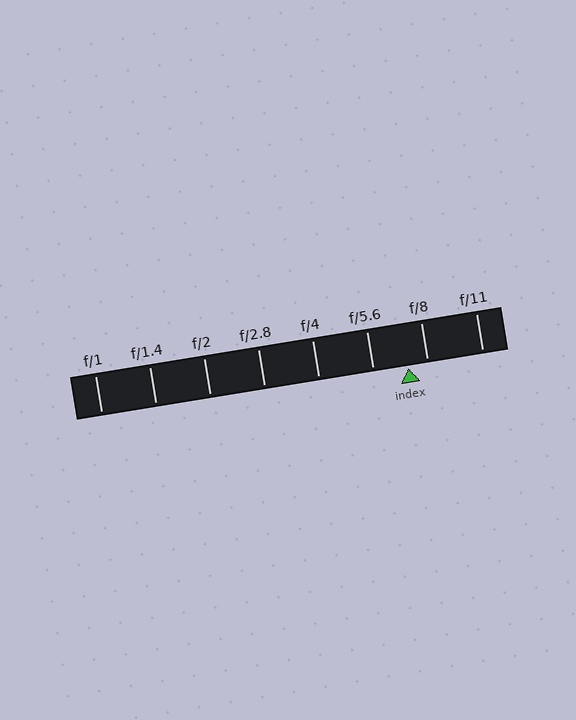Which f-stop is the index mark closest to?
The index mark is closest to f/8.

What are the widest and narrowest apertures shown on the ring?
The widest aperture shown is f/1 and the narrowest is f/11.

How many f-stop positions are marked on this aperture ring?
There are 8 f-stop positions marked.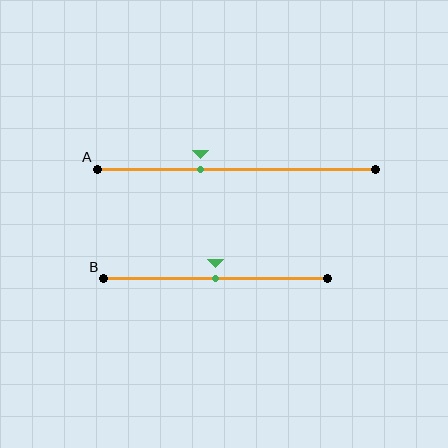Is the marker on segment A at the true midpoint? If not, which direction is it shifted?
No, the marker on segment A is shifted to the left by about 13% of the segment length.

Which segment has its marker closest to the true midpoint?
Segment B has its marker closest to the true midpoint.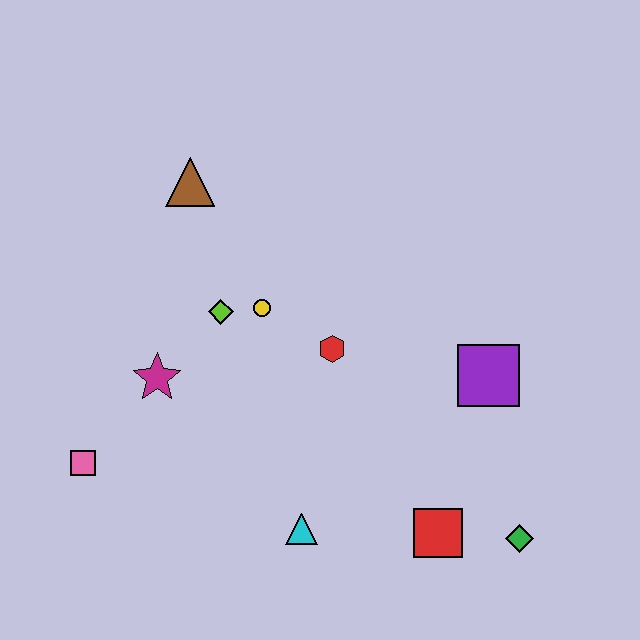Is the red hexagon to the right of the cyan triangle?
Yes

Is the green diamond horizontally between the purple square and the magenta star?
No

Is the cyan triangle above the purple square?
No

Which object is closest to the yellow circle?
The lime diamond is closest to the yellow circle.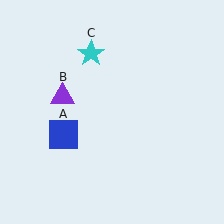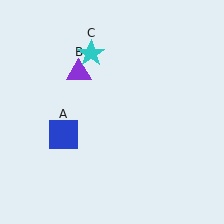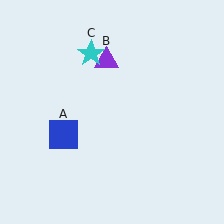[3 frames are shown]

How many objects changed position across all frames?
1 object changed position: purple triangle (object B).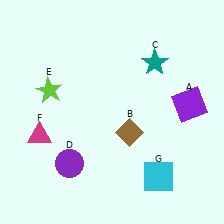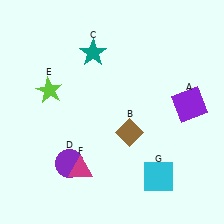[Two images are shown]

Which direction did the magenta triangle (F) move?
The magenta triangle (F) moved right.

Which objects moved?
The objects that moved are: the teal star (C), the magenta triangle (F).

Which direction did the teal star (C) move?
The teal star (C) moved left.